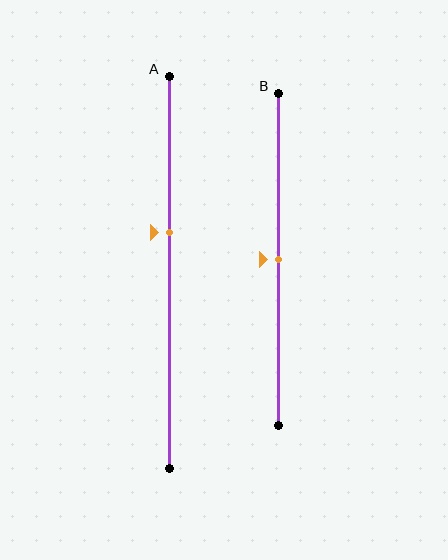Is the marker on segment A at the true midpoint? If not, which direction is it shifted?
No, the marker on segment A is shifted upward by about 10% of the segment length.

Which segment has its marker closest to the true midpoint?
Segment B has its marker closest to the true midpoint.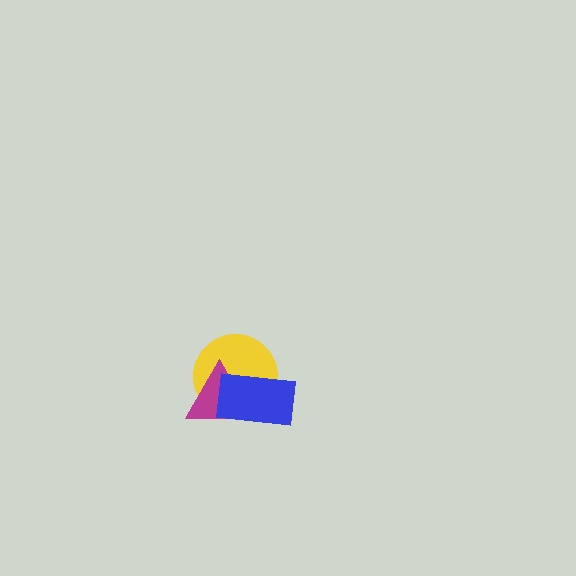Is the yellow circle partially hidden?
Yes, it is partially covered by another shape.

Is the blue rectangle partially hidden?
No, no other shape covers it.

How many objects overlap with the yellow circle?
2 objects overlap with the yellow circle.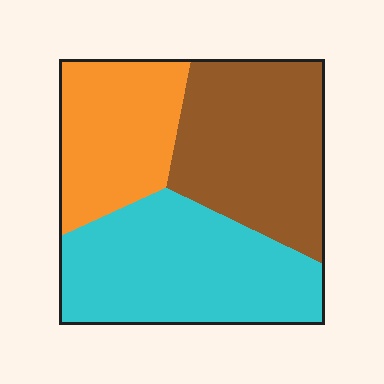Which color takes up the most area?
Cyan, at roughly 40%.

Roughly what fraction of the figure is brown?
Brown covers around 35% of the figure.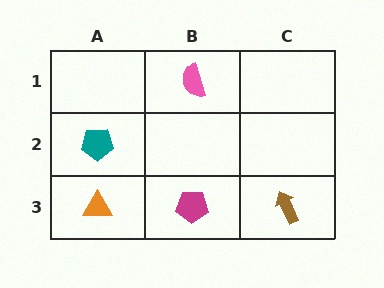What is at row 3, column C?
A brown arrow.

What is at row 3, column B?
A magenta pentagon.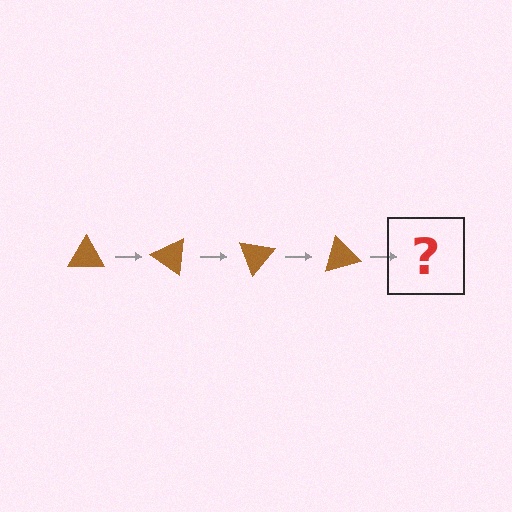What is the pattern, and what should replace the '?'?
The pattern is that the triangle rotates 35 degrees each step. The '?' should be a brown triangle rotated 140 degrees.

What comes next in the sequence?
The next element should be a brown triangle rotated 140 degrees.